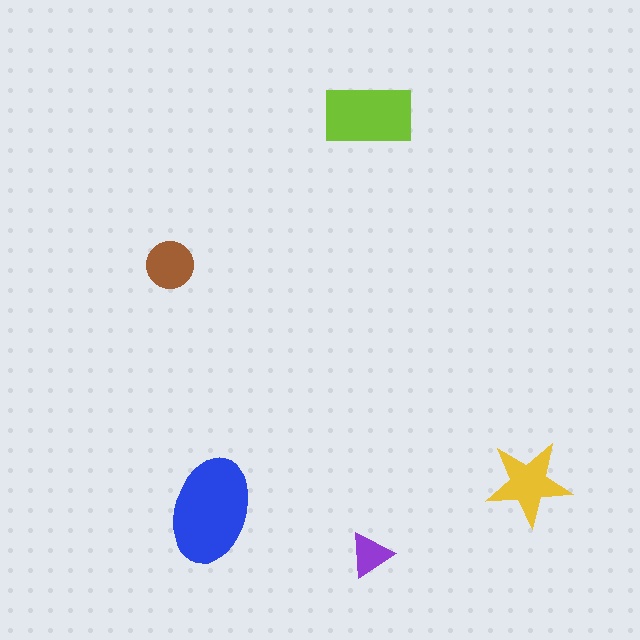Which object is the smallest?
The purple triangle.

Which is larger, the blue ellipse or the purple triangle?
The blue ellipse.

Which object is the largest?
The blue ellipse.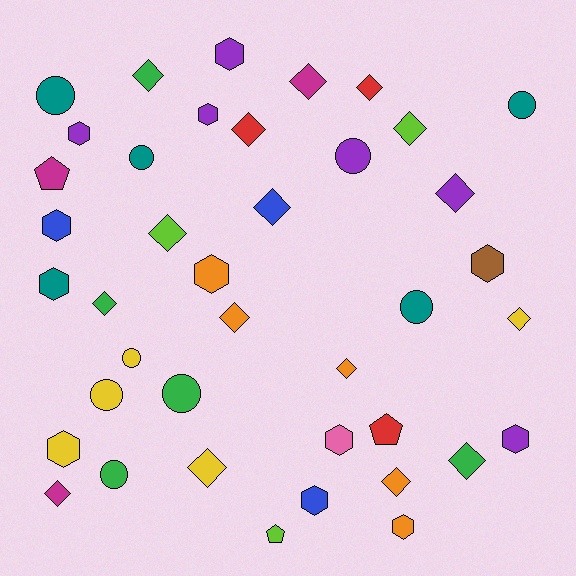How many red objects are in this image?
There are 3 red objects.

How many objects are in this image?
There are 40 objects.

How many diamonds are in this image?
There are 16 diamonds.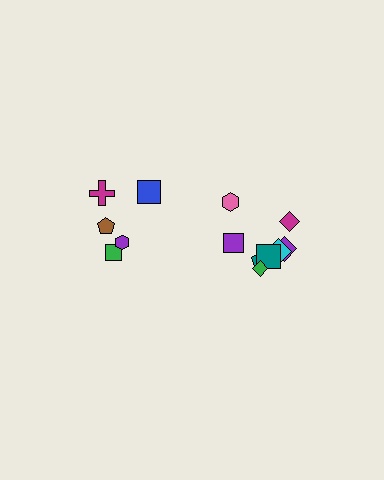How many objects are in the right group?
There are 8 objects.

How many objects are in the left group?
There are 5 objects.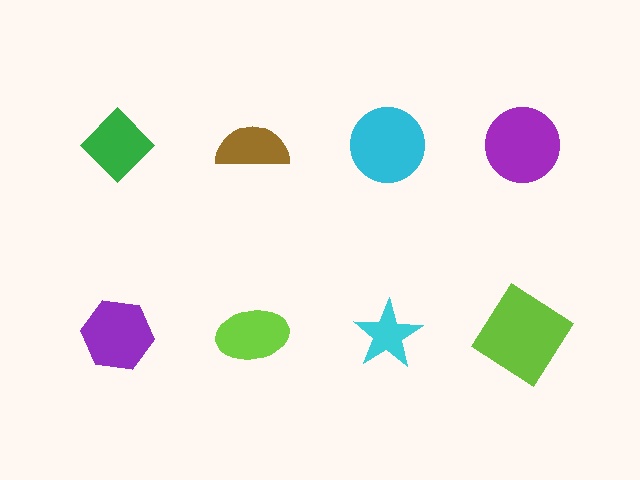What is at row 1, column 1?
A green diamond.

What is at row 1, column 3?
A cyan circle.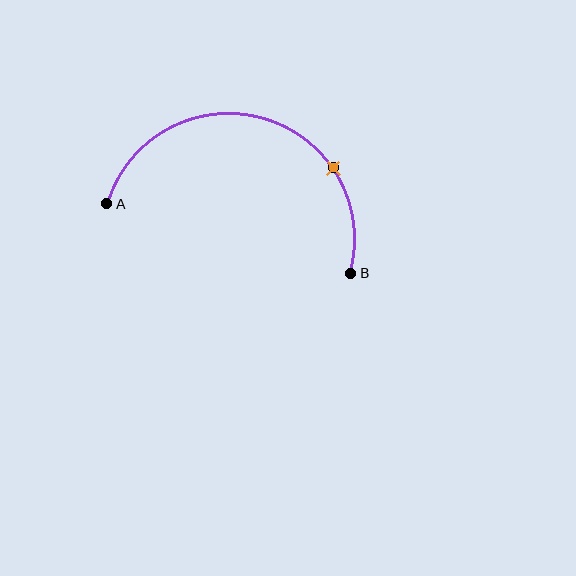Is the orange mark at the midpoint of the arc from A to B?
No. The orange mark lies on the arc but is closer to endpoint B. The arc midpoint would be at the point on the curve equidistant along the arc from both A and B.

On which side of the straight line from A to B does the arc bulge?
The arc bulges above the straight line connecting A and B.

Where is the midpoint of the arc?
The arc midpoint is the point on the curve farthest from the straight line joining A and B. It sits above that line.